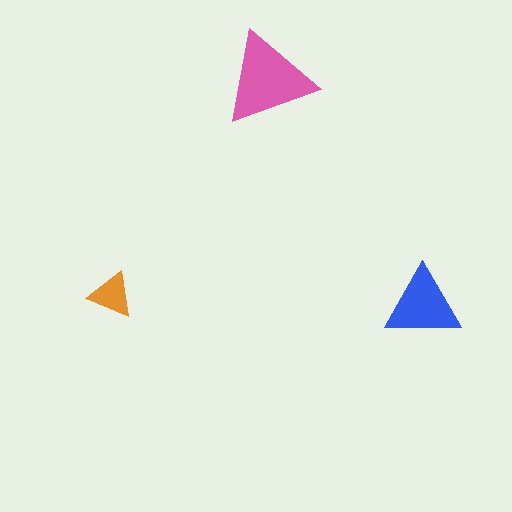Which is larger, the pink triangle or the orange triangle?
The pink one.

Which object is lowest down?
The blue triangle is bottommost.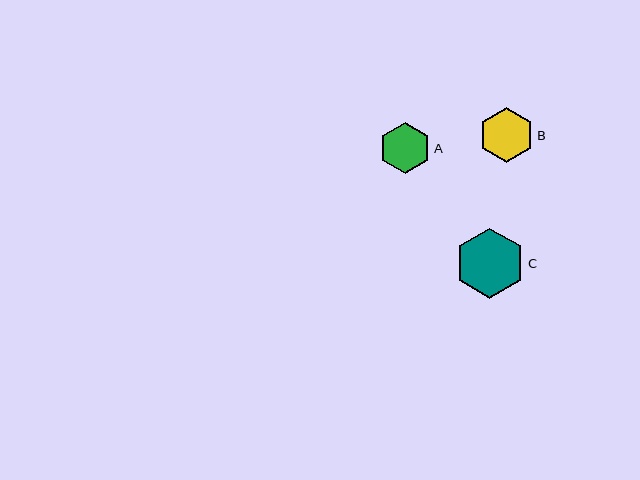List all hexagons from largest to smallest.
From largest to smallest: C, B, A.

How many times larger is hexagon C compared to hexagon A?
Hexagon C is approximately 1.4 times the size of hexagon A.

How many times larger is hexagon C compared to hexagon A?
Hexagon C is approximately 1.4 times the size of hexagon A.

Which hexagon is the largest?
Hexagon C is the largest with a size of approximately 70 pixels.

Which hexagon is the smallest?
Hexagon A is the smallest with a size of approximately 52 pixels.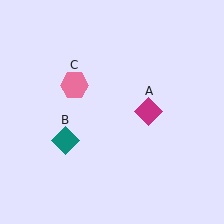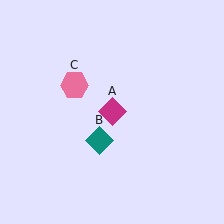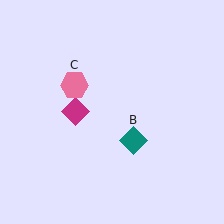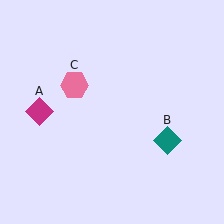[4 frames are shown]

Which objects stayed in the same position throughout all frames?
Pink hexagon (object C) remained stationary.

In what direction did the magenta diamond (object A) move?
The magenta diamond (object A) moved left.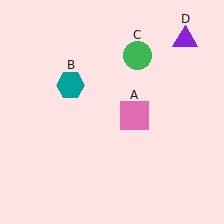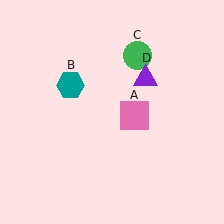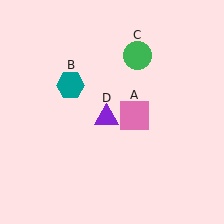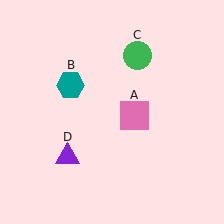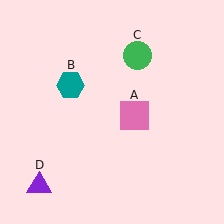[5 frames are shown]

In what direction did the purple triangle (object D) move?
The purple triangle (object D) moved down and to the left.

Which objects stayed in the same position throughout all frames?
Pink square (object A) and teal hexagon (object B) and green circle (object C) remained stationary.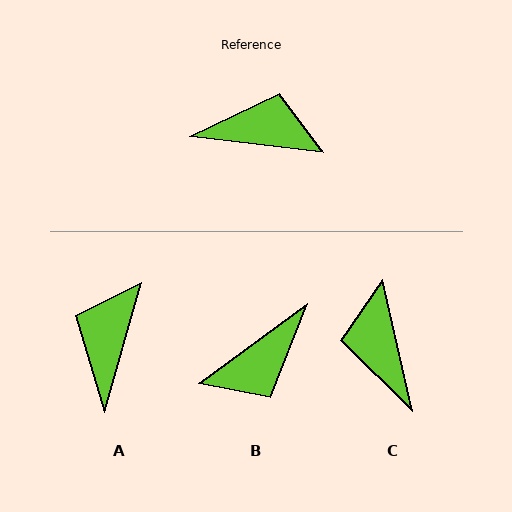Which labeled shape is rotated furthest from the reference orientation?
B, about 137 degrees away.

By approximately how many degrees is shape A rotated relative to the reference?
Approximately 81 degrees counter-clockwise.